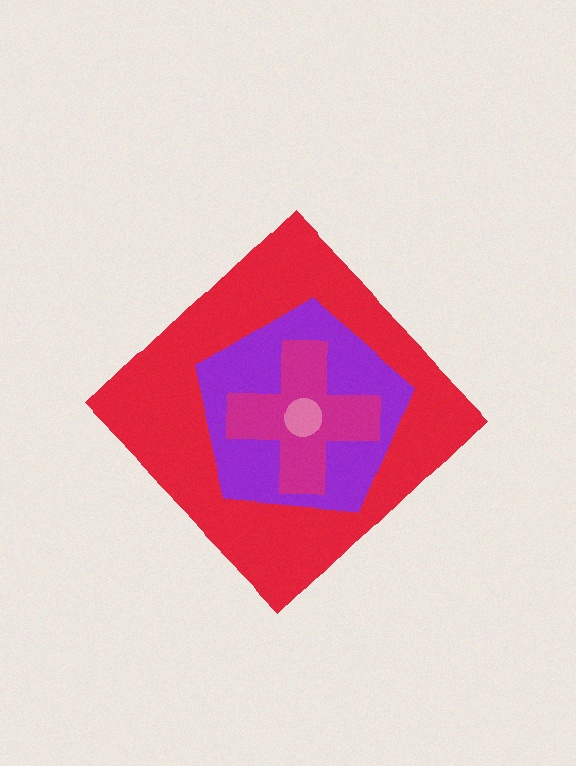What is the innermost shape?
The pink circle.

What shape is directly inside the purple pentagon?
The magenta cross.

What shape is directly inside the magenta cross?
The pink circle.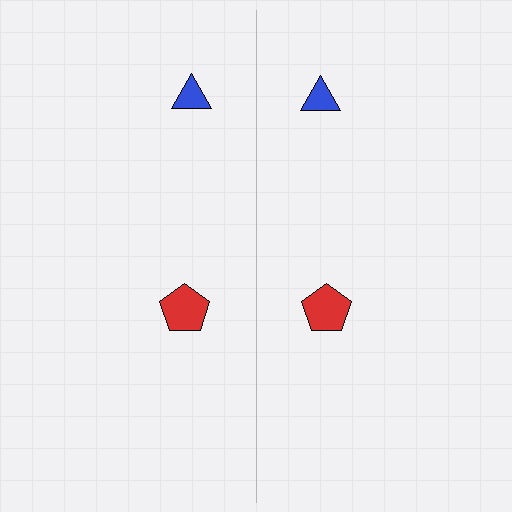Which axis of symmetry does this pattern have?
The pattern has a vertical axis of symmetry running through the center of the image.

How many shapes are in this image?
There are 4 shapes in this image.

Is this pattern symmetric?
Yes, this pattern has bilateral (reflection) symmetry.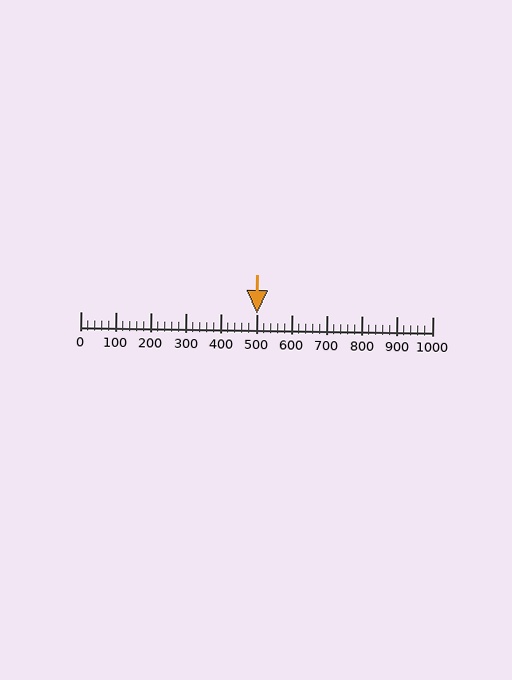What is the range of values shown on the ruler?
The ruler shows values from 0 to 1000.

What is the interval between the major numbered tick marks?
The major tick marks are spaced 100 units apart.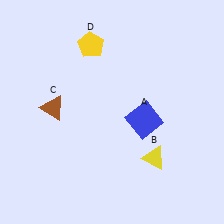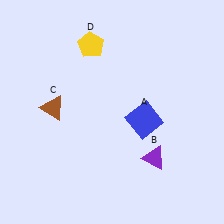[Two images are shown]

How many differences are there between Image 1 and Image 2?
There is 1 difference between the two images.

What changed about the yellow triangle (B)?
In Image 1, B is yellow. In Image 2, it changed to purple.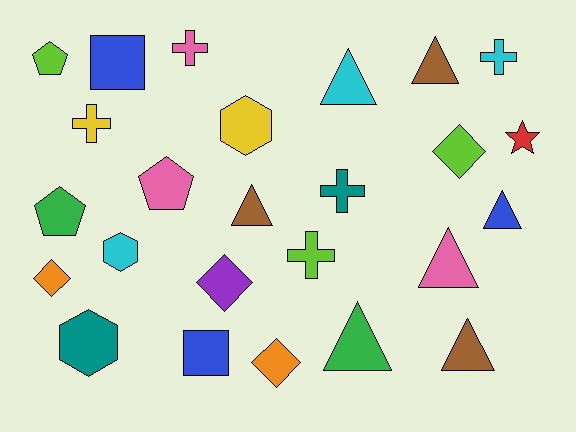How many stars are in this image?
There is 1 star.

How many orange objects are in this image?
There are 2 orange objects.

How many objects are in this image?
There are 25 objects.